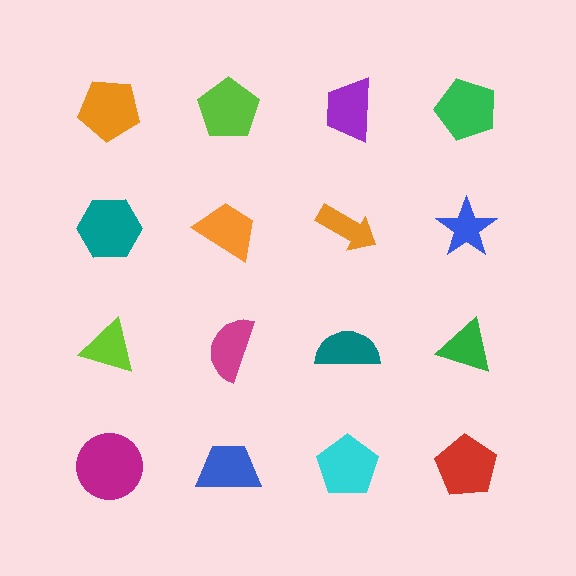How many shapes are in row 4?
4 shapes.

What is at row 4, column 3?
A cyan pentagon.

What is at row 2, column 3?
An orange arrow.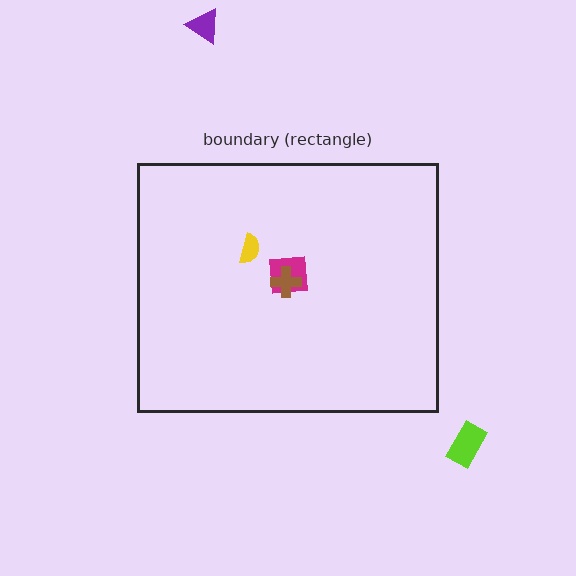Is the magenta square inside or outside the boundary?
Inside.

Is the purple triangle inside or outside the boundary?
Outside.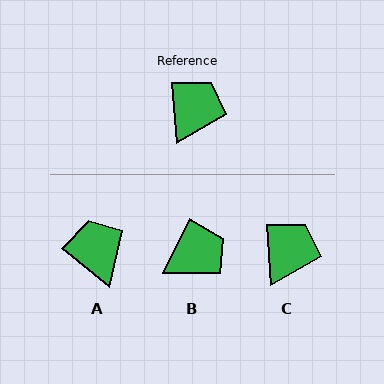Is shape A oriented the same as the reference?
No, it is off by about 47 degrees.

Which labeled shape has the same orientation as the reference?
C.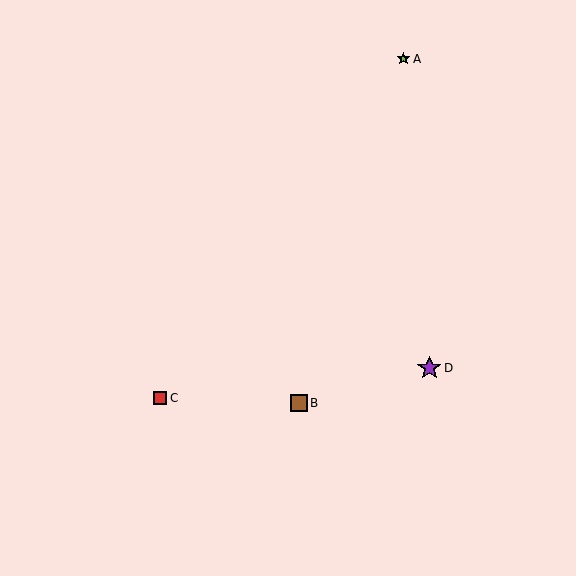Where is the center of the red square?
The center of the red square is at (160, 398).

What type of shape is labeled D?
Shape D is a purple star.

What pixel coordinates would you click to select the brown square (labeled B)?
Click at (299, 403) to select the brown square B.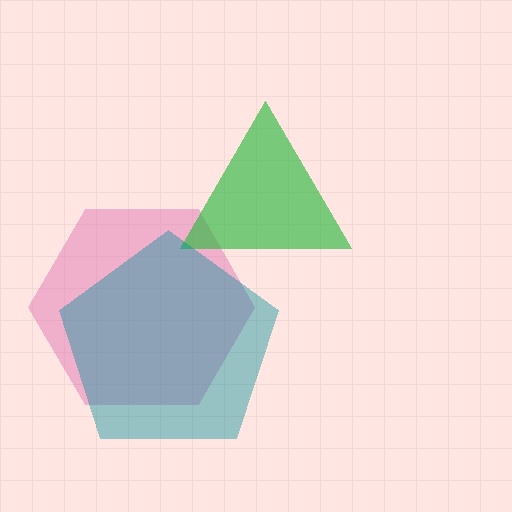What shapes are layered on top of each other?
The layered shapes are: a pink hexagon, a green triangle, a teal pentagon.